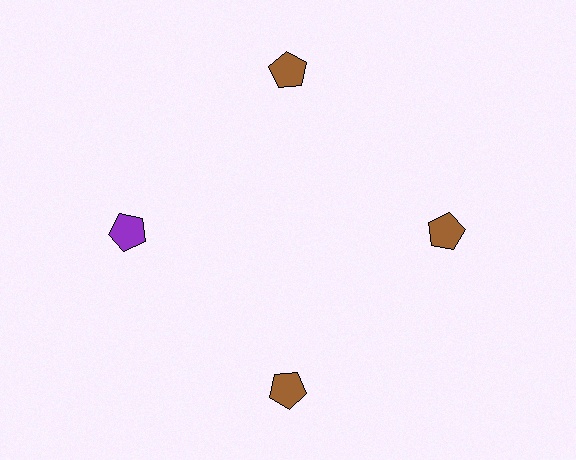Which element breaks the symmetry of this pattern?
The purple pentagon at roughly the 9 o'clock position breaks the symmetry. All other shapes are brown pentagons.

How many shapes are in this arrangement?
There are 4 shapes arranged in a ring pattern.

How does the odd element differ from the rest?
It has a different color: purple instead of brown.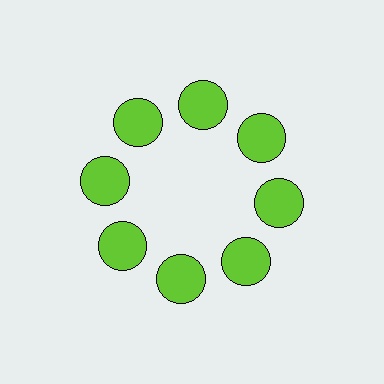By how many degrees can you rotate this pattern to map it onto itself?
The pattern maps onto itself every 45 degrees of rotation.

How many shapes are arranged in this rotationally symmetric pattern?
There are 8 shapes, arranged in 8 groups of 1.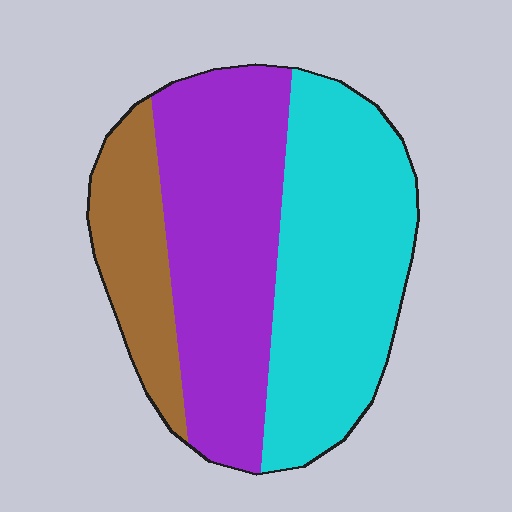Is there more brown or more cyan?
Cyan.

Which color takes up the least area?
Brown, at roughly 20%.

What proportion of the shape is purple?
Purple takes up about two fifths (2/5) of the shape.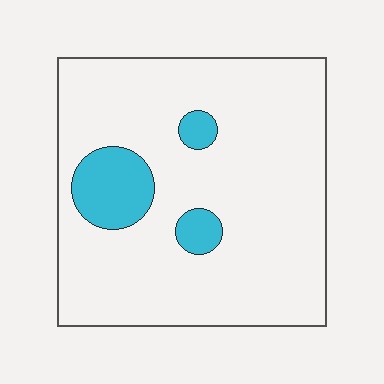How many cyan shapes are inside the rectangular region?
3.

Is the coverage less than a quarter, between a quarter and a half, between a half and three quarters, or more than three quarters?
Less than a quarter.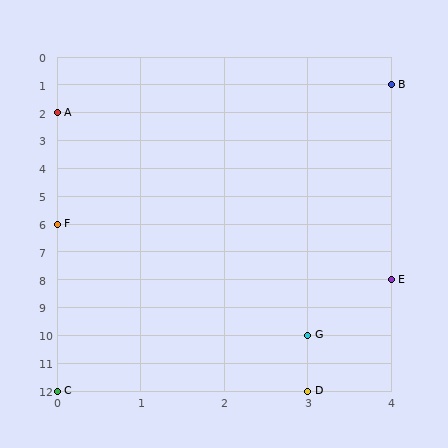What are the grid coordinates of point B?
Point B is at grid coordinates (4, 1).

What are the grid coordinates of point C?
Point C is at grid coordinates (0, 12).